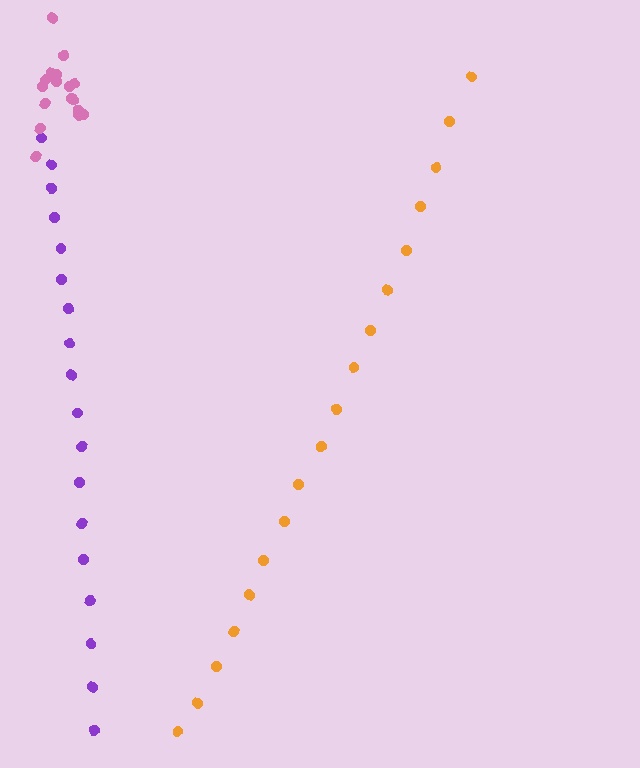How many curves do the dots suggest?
There are 3 distinct paths.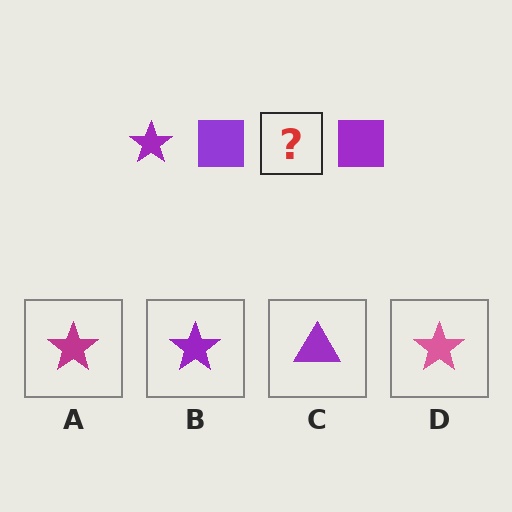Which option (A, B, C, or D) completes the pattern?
B.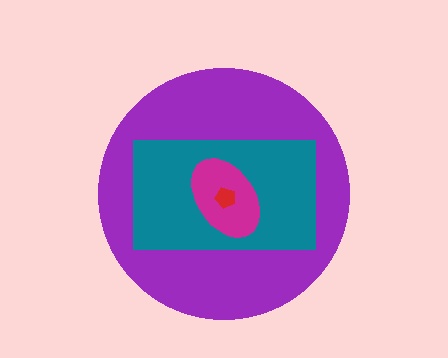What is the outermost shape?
The purple circle.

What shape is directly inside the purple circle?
The teal rectangle.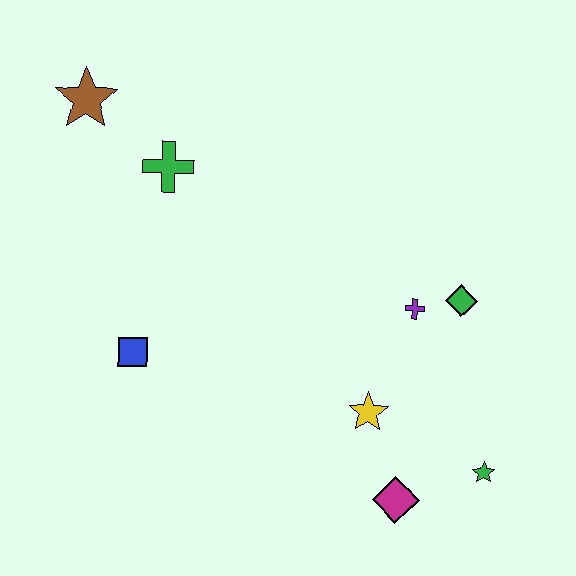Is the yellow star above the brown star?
No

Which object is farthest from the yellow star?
The brown star is farthest from the yellow star.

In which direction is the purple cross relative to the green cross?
The purple cross is to the right of the green cross.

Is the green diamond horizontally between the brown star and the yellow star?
No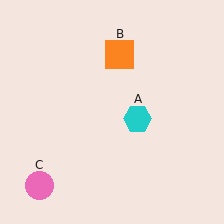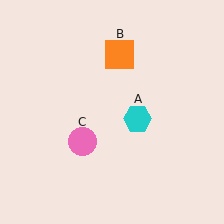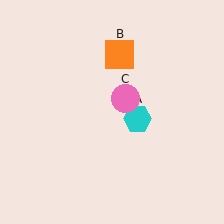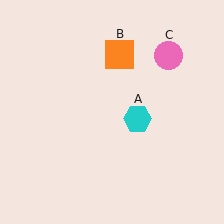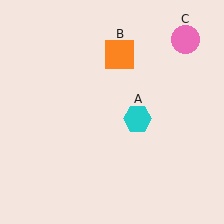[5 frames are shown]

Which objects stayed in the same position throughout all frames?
Cyan hexagon (object A) and orange square (object B) remained stationary.